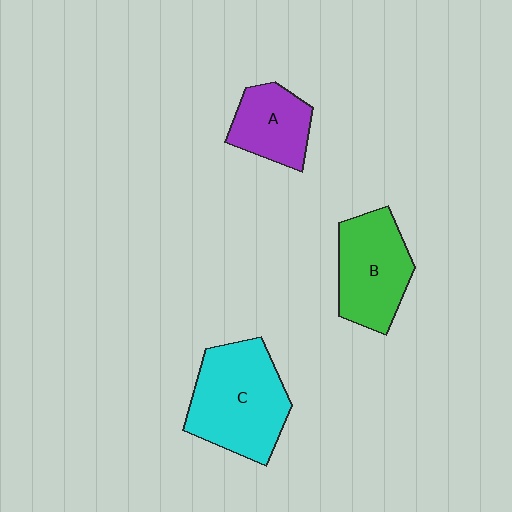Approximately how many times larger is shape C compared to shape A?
Approximately 1.8 times.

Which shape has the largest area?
Shape C (cyan).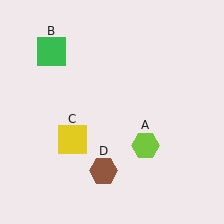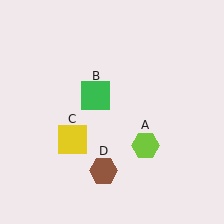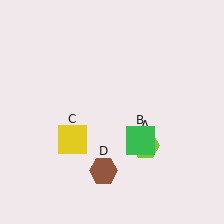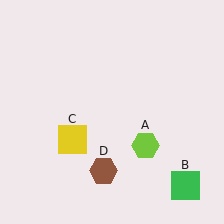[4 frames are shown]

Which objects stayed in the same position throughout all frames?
Lime hexagon (object A) and yellow square (object C) and brown hexagon (object D) remained stationary.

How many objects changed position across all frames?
1 object changed position: green square (object B).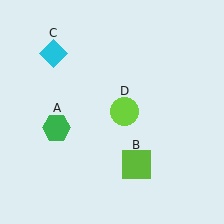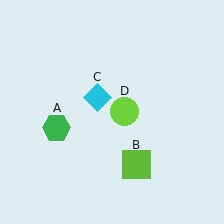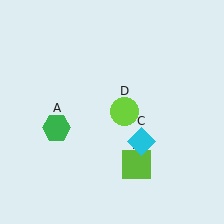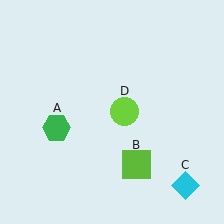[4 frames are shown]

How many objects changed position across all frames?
1 object changed position: cyan diamond (object C).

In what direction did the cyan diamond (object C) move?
The cyan diamond (object C) moved down and to the right.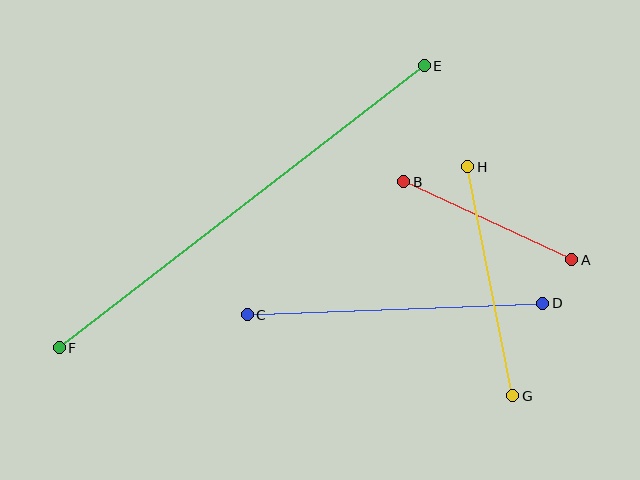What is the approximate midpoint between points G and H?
The midpoint is at approximately (490, 281) pixels.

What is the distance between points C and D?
The distance is approximately 296 pixels.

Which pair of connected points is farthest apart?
Points E and F are farthest apart.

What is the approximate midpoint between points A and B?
The midpoint is at approximately (488, 221) pixels.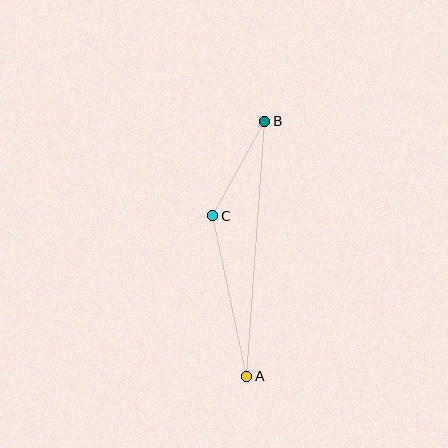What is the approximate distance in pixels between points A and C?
The distance between A and C is approximately 164 pixels.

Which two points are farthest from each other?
Points A and B are farthest from each other.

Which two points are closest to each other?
Points B and C are closest to each other.